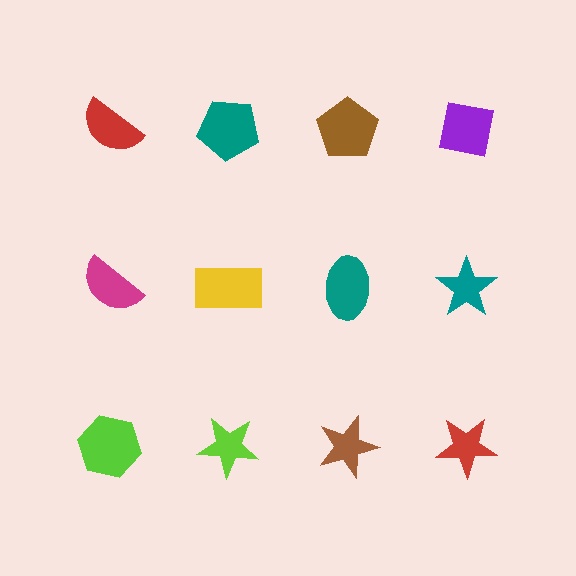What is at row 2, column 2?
A yellow rectangle.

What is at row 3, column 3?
A brown star.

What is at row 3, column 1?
A lime hexagon.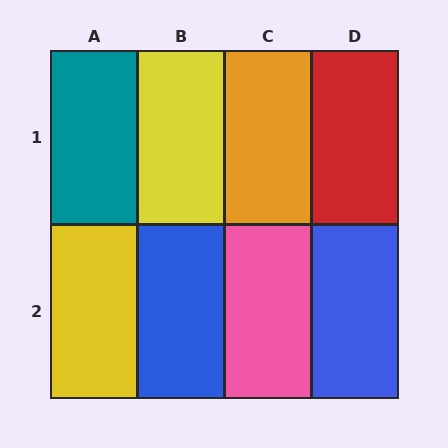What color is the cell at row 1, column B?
Yellow.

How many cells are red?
1 cell is red.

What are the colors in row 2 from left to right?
Yellow, blue, pink, blue.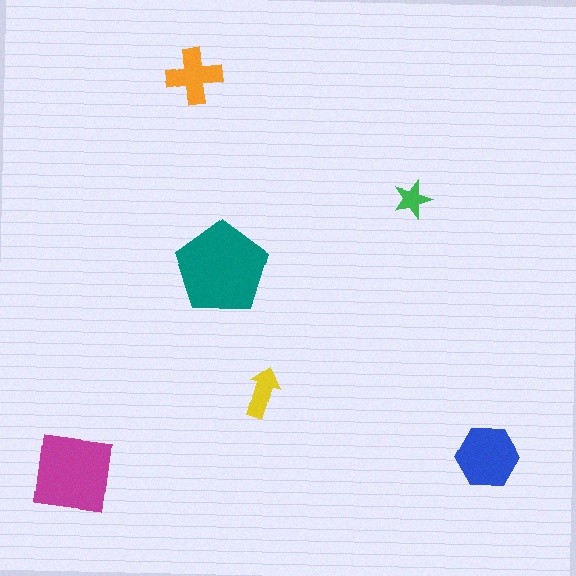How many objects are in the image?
There are 6 objects in the image.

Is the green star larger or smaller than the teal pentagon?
Smaller.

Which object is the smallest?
The green star.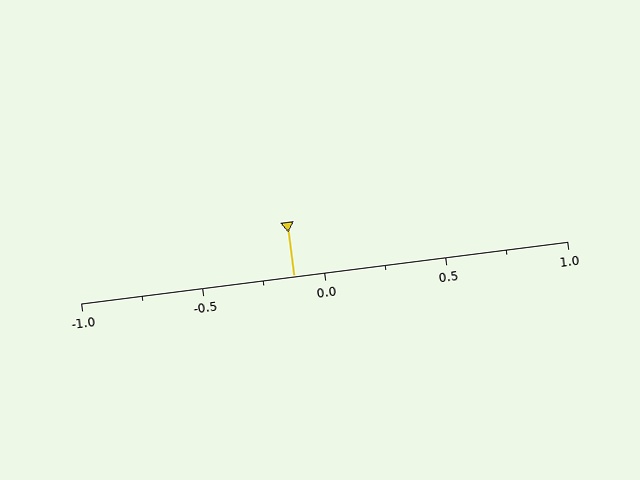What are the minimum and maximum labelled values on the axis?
The axis runs from -1.0 to 1.0.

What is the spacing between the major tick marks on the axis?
The major ticks are spaced 0.5 apart.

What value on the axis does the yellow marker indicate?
The marker indicates approximately -0.12.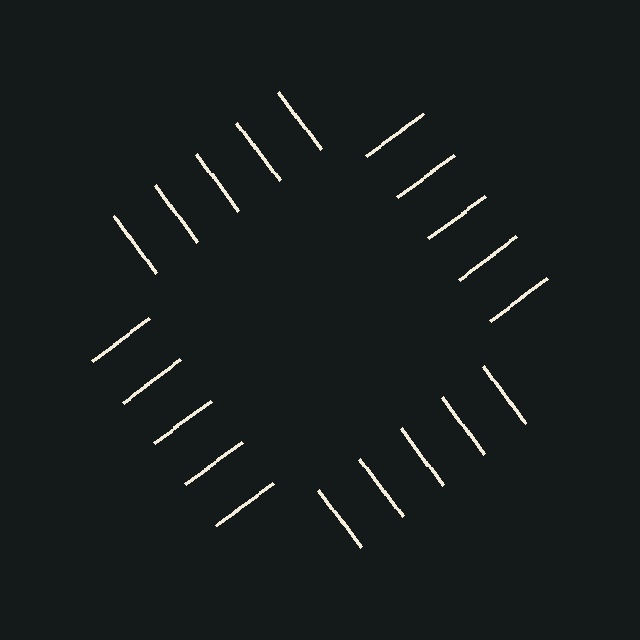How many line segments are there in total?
20 — 5 along each of the 4 edges.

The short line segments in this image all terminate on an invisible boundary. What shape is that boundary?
An illusory square — the line segments terminate on its edges but no continuous stroke is drawn.